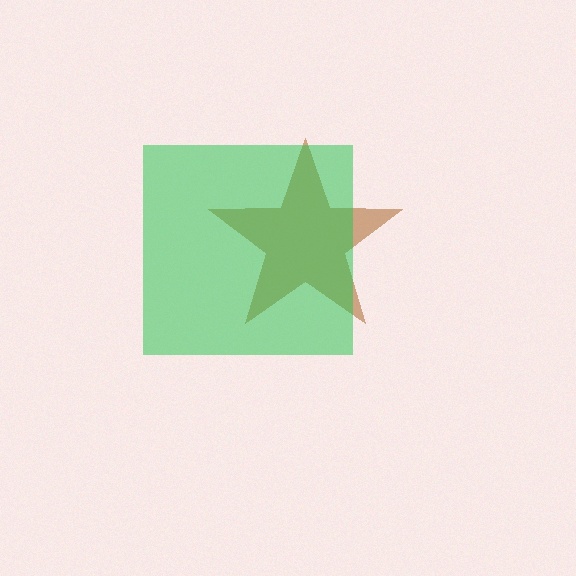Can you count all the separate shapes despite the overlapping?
Yes, there are 2 separate shapes.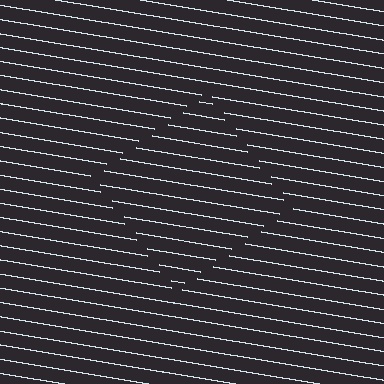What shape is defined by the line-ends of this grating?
An illusory square. The interior of the shape contains the same grating, shifted by half a period — the contour is defined by the phase discontinuity where line-ends from the inner and outer gratings abut.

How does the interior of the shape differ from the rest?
The interior of the shape contains the same grating, shifted by half a period — the contour is defined by the phase discontinuity where line-ends from the inner and outer gratings abut.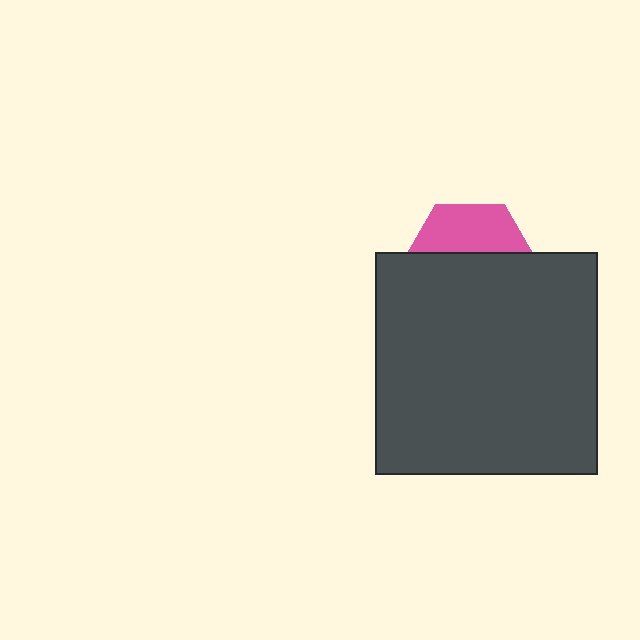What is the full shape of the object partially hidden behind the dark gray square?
The partially hidden object is a pink hexagon.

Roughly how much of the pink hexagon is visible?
A small part of it is visible (roughly 37%).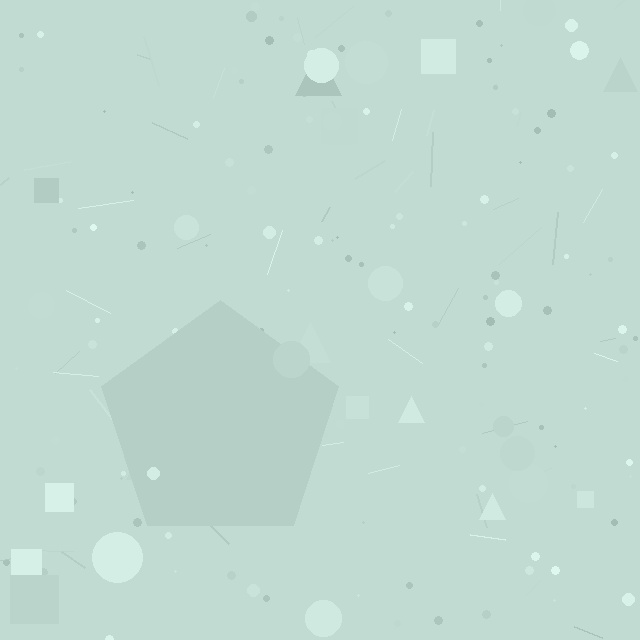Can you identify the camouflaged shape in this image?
The camouflaged shape is a pentagon.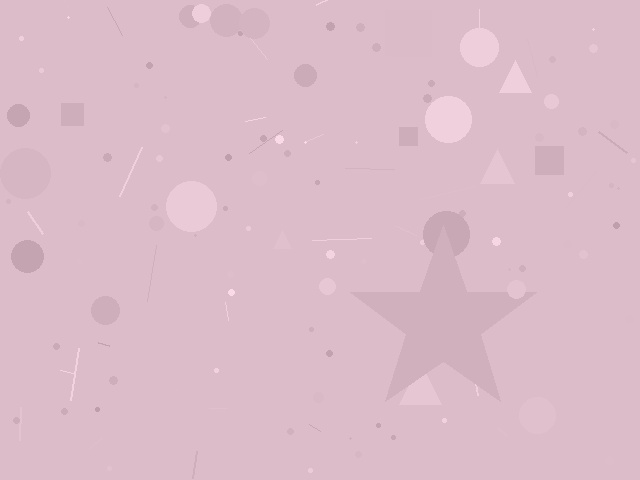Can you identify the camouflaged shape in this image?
The camouflaged shape is a star.